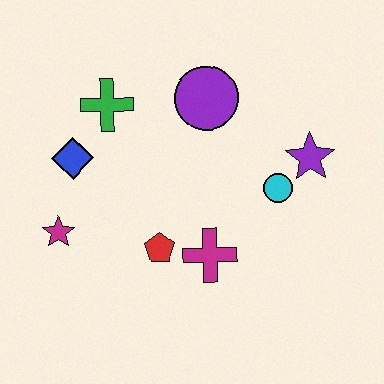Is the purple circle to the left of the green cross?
No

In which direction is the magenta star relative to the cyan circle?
The magenta star is to the left of the cyan circle.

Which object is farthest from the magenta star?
The purple star is farthest from the magenta star.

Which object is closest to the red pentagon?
The magenta cross is closest to the red pentagon.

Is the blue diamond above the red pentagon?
Yes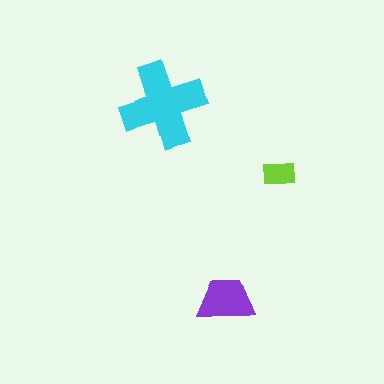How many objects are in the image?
There are 3 objects in the image.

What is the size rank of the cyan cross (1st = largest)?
1st.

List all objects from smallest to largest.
The lime rectangle, the purple trapezoid, the cyan cross.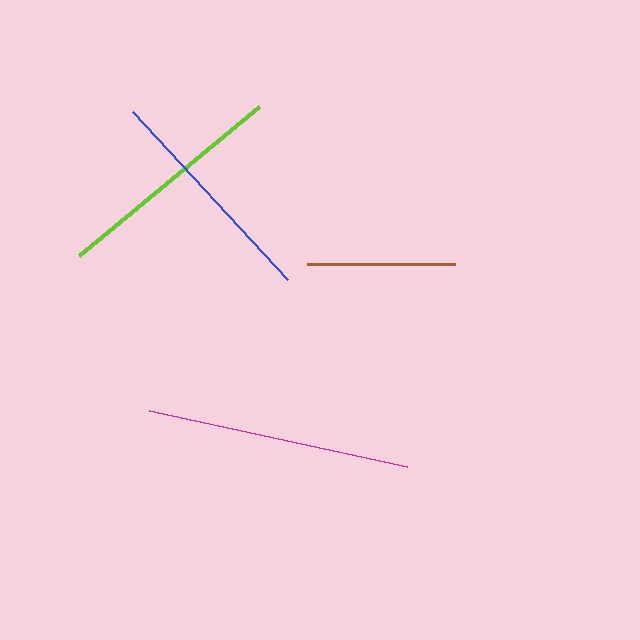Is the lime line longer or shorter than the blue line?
The lime line is longer than the blue line.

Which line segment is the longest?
The magenta line is the longest at approximately 264 pixels.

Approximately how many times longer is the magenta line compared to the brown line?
The magenta line is approximately 1.8 times the length of the brown line.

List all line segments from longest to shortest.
From longest to shortest: magenta, lime, blue, brown.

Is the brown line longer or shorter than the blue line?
The blue line is longer than the brown line.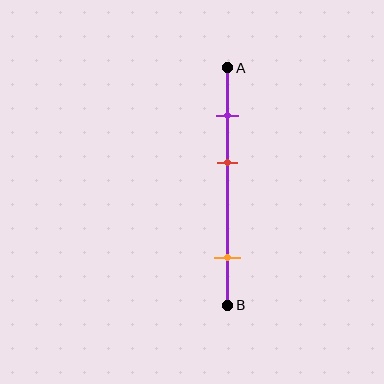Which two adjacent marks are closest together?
The purple and red marks are the closest adjacent pair.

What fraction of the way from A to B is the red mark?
The red mark is approximately 40% (0.4) of the way from A to B.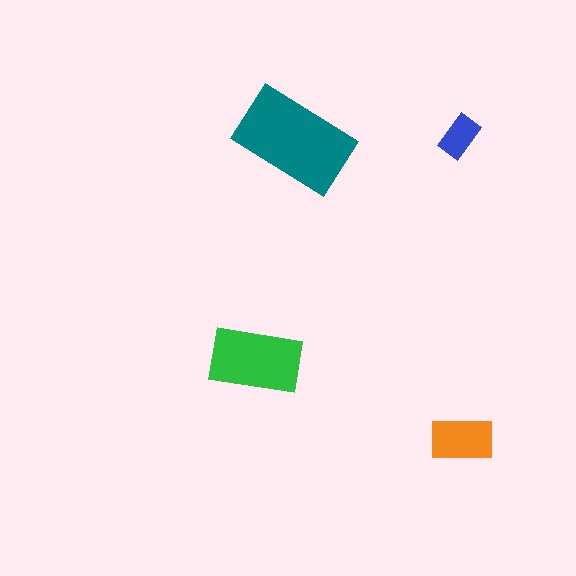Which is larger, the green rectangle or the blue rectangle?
The green one.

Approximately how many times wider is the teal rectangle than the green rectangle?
About 1.5 times wider.